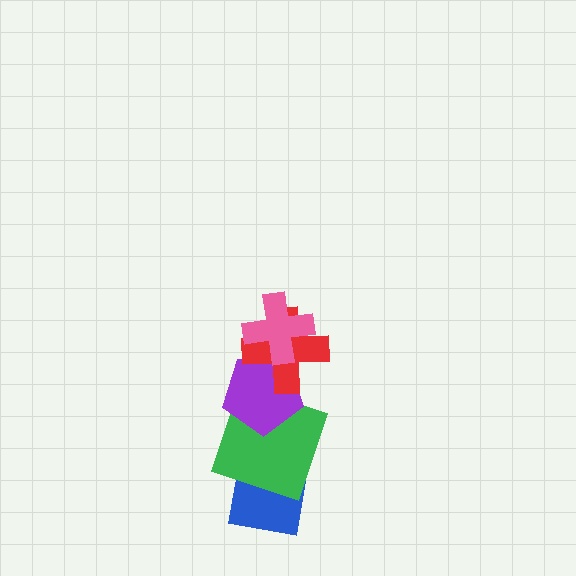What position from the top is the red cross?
The red cross is 2nd from the top.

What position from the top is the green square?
The green square is 4th from the top.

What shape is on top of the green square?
The purple pentagon is on top of the green square.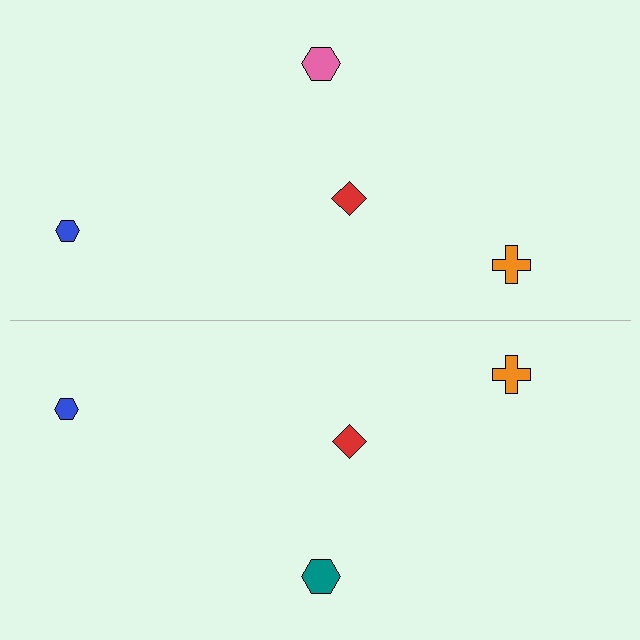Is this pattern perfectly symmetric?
No, the pattern is not perfectly symmetric. The teal hexagon on the bottom side breaks the symmetry — its mirror counterpart is pink.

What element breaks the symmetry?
The teal hexagon on the bottom side breaks the symmetry — its mirror counterpart is pink.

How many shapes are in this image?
There are 8 shapes in this image.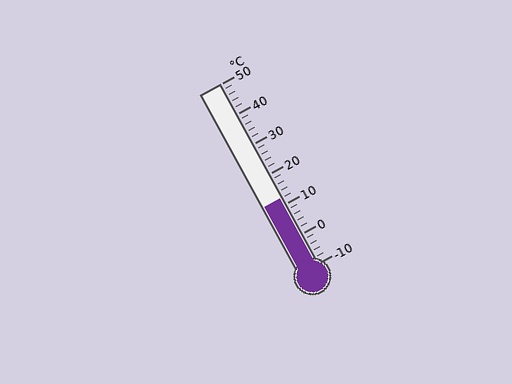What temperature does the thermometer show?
The thermometer shows approximately 12°C.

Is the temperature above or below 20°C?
The temperature is below 20°C.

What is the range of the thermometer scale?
The thermometer scale ranges from -10°C to 50°C.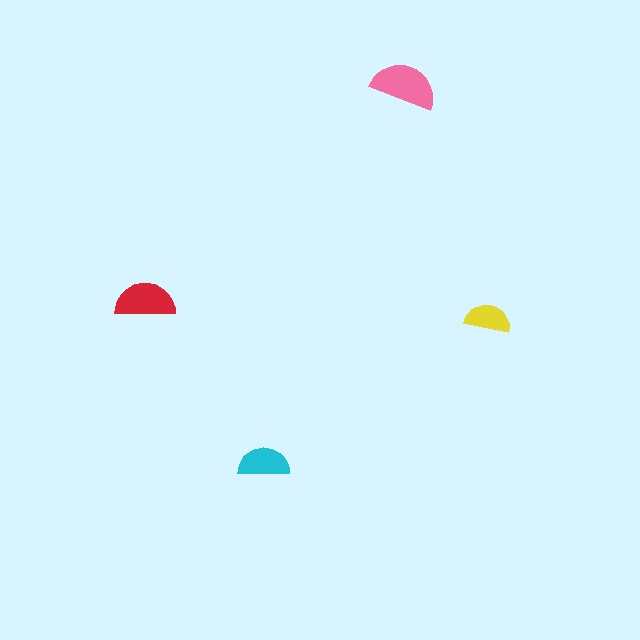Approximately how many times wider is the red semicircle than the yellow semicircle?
About 1.5 times wider.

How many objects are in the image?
There are 4 objects in the image.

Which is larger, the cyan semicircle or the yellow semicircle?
The cyan one.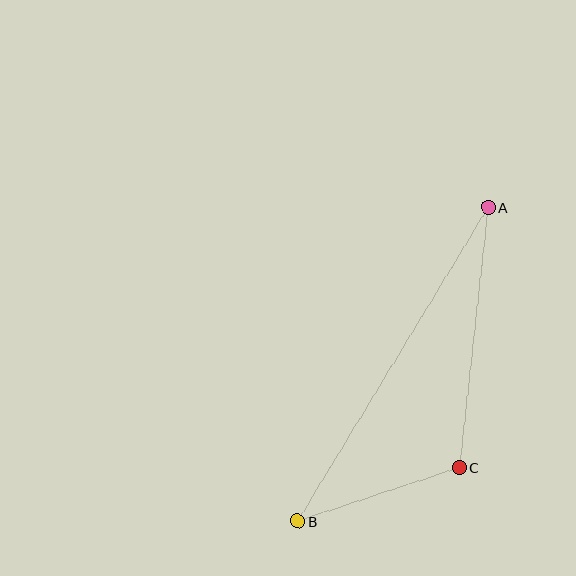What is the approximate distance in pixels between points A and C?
The distance between A and C is approximately 262 pixels.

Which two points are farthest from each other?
Points A and B are farthest from each other.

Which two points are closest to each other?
Points B and C are closest to each other.